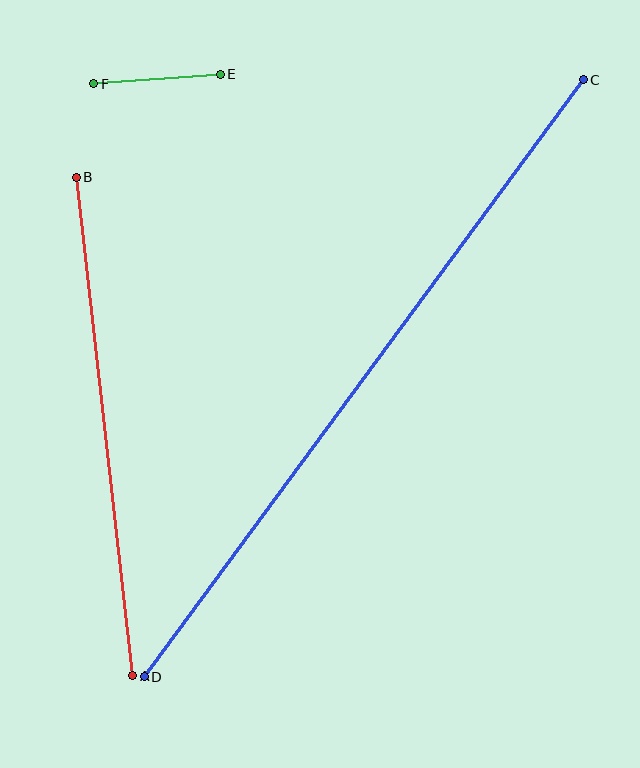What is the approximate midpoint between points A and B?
The midpoint is at approximately (104, 426) pixels.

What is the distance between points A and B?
The distance is approximately 501 pixels.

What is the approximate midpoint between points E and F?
The midpoint is at approximately (157, 79) pixels.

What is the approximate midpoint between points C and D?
The midpoint is at approximately (364, 378) pixels.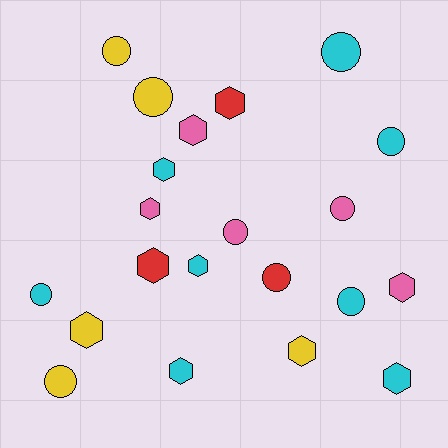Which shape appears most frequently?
Hexagon, with 11 objects.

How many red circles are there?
There is 1 red circle.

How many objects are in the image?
There are 21 objects.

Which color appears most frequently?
Cyan, with 8 objects.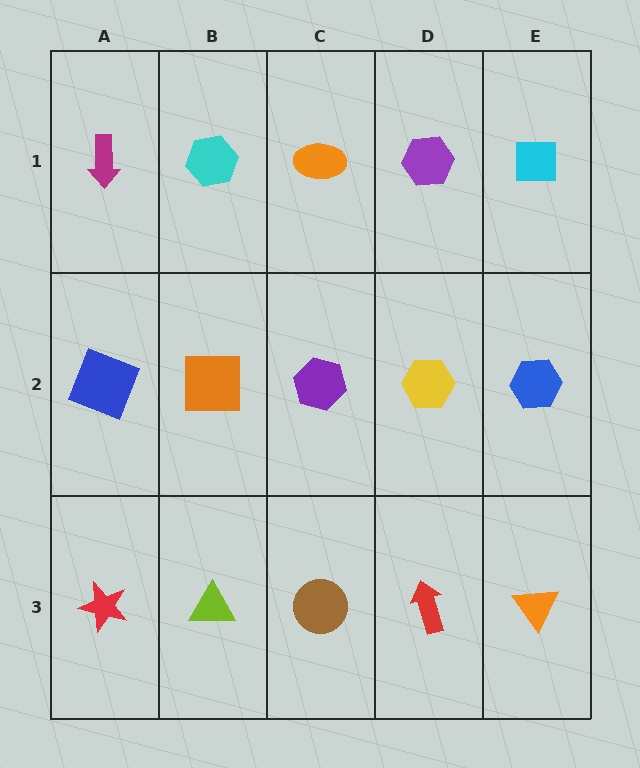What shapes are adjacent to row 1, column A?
A blue square (row 2, column A), a cyan hexagon (row 1, column B).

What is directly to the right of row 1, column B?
An orange ellipse.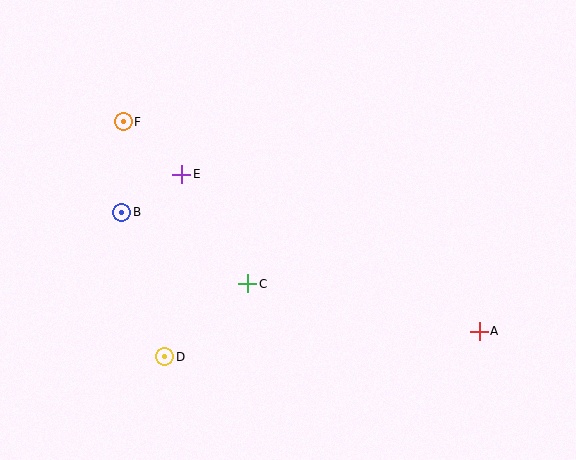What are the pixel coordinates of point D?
Point D is at (165, 357).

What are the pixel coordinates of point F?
Point F is at (123, 122).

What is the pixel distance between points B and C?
The distance between B and C is 145 pixels.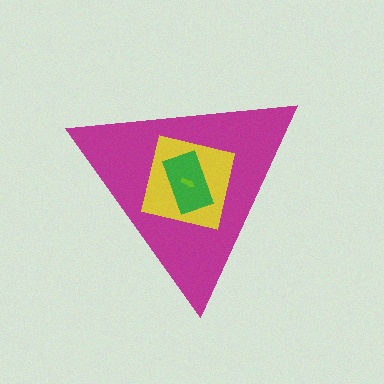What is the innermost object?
The lime arrow.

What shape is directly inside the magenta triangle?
The yellow square.